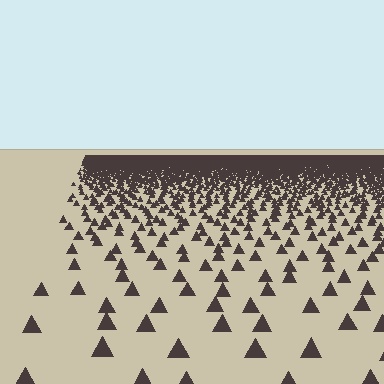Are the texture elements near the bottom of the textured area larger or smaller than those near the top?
Larger. Near the bottom, elements are closer to the viewer and appear at a bigger on-screen size.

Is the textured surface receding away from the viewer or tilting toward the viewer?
The surface is receding away from the viewer. Texture elements get smaller and denser toward the top.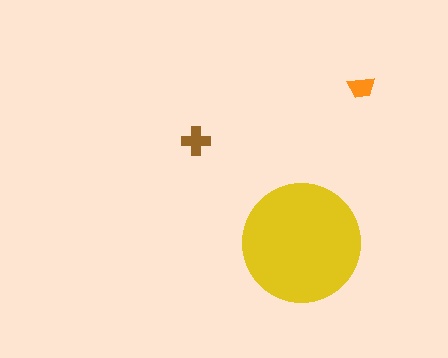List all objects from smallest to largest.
The orange trapezoid, the brown cross, the yellow circle.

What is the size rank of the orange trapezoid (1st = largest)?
3rd.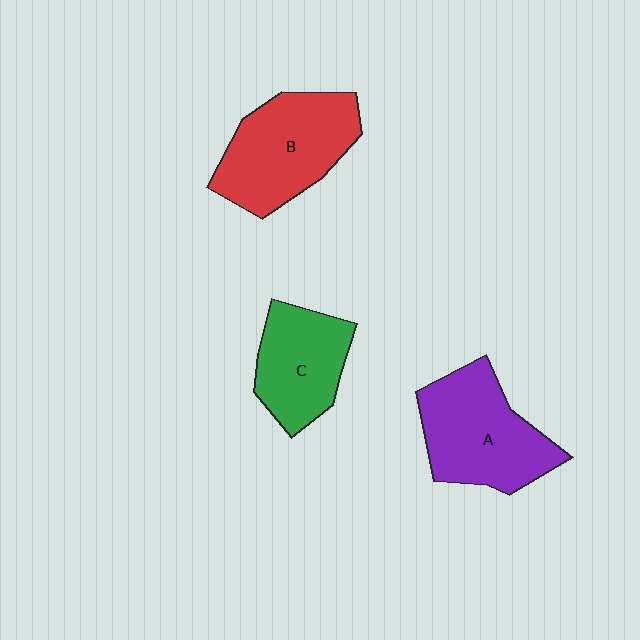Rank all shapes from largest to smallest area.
From largest to smallest: B (red), A (purple), C (green).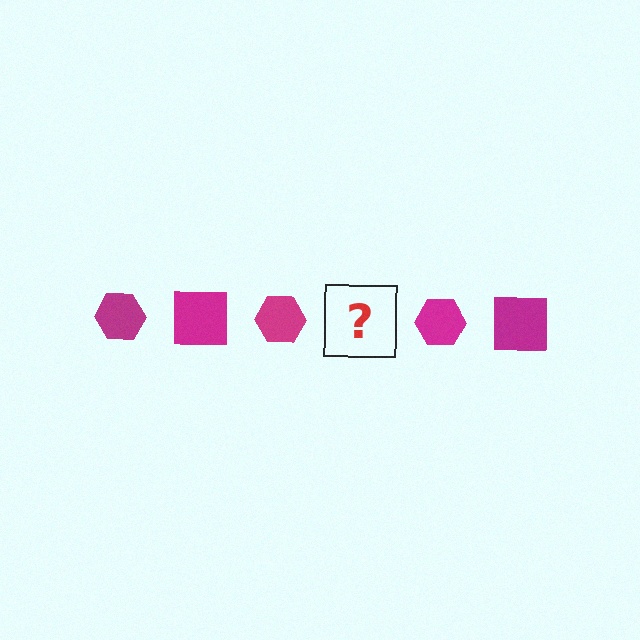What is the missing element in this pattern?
The missing element is a magenta square.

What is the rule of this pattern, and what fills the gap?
The rule is that the pattern cycles through hexagon, square shapes in magenta. The gap should be filled with a magenta square.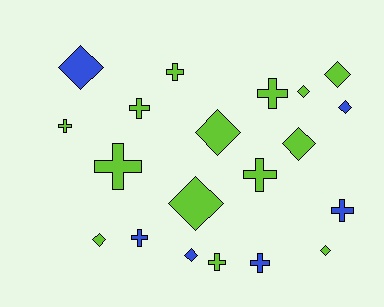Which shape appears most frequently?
Cross, with 10 objects.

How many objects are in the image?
There are 20 objects.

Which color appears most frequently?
Lime, with 14 objects.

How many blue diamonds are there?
There are 3 blue diamonds.